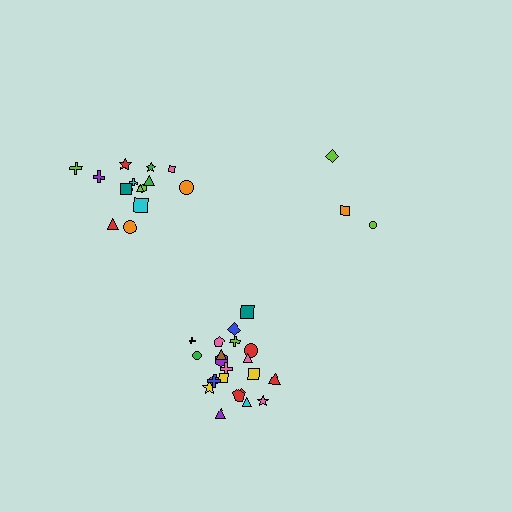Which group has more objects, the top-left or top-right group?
The top-left group.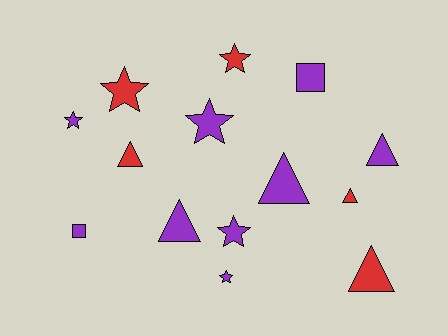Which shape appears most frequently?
Triangle, with 6 objects.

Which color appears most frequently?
Purple, with 9 objects.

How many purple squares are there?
There are 2 purple squares.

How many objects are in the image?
There are 14 objects.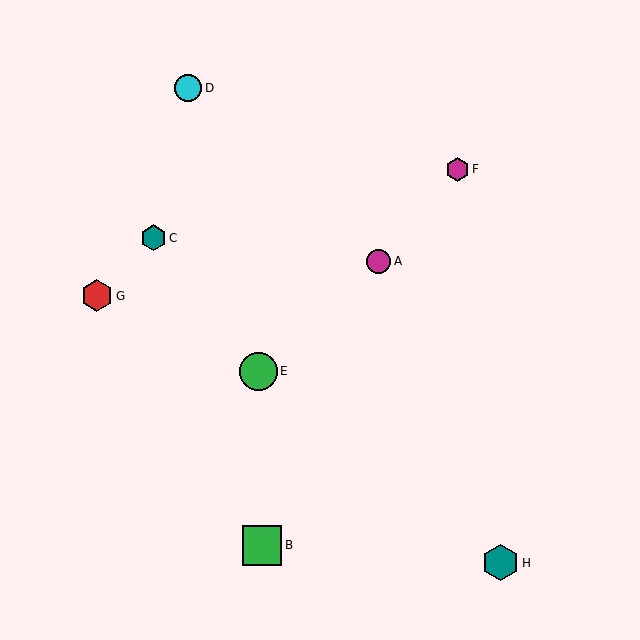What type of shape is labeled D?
Shape D is a cyan circle.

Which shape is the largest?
The green square (labeled B) is the largest.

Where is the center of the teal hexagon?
The center of the teal hexagon is at (501, 563).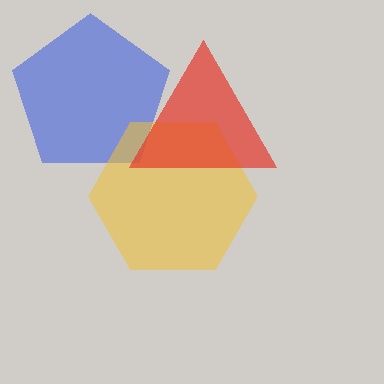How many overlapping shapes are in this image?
There are 3 overlapping shapes in the image.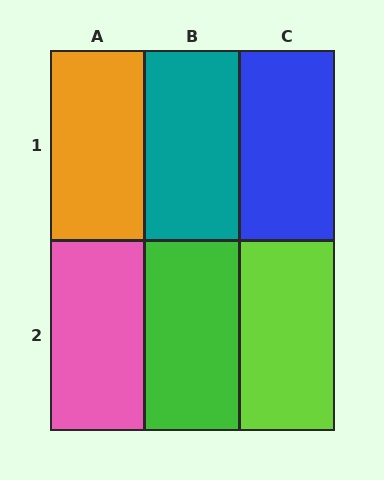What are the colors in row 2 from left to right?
Pink, green, lime.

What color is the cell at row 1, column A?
Orange.